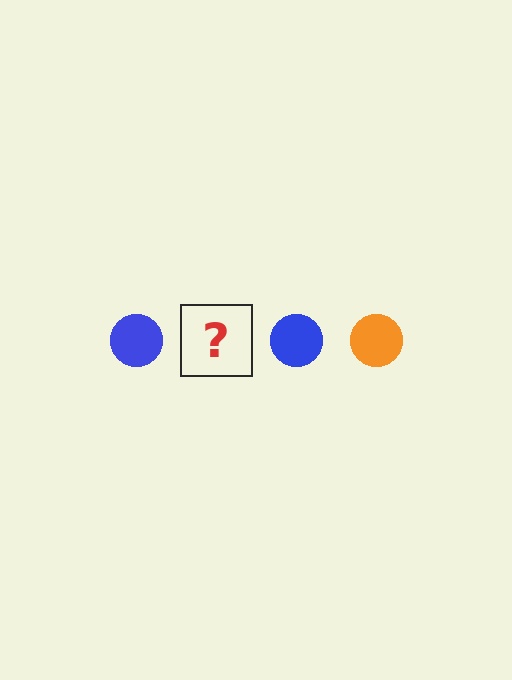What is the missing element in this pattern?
The missing element is an orange circle.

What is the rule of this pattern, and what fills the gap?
The rule is that the pattern cycles through blue, orange circles. The gap should be filled with an orange circle.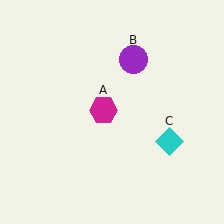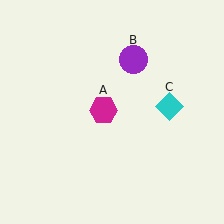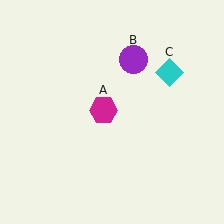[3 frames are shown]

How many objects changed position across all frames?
1 object changed position: cyan diamond (object C).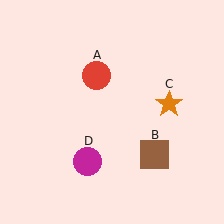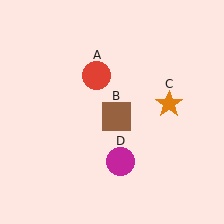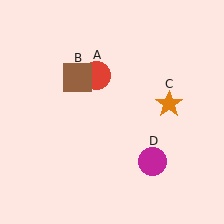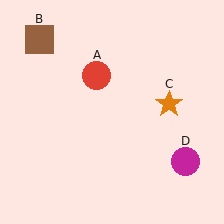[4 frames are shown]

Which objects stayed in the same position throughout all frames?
Red circle (object A) and orange star (object C) remained stationary.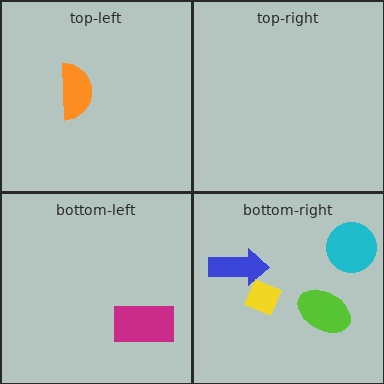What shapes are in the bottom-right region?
The cyan circle, the lime ellipse, the blue arrow, the yellow diamond.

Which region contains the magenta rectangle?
The bottom-left region.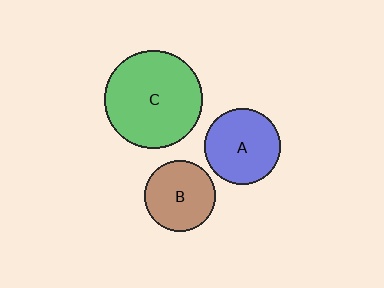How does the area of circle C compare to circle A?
Approximately 1.7 times.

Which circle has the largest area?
Circle C (green).